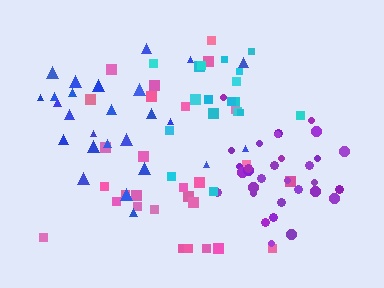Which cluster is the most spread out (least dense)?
Pink.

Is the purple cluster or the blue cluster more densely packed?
Purple.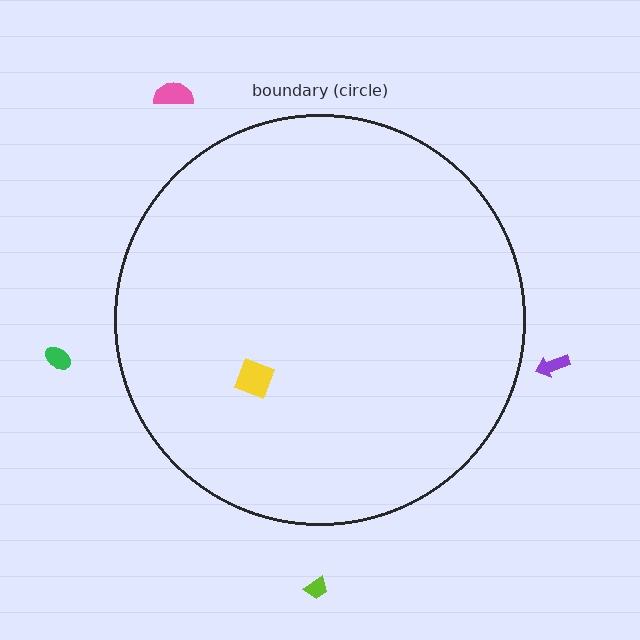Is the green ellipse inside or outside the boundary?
Outside.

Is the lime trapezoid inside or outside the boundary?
Outside.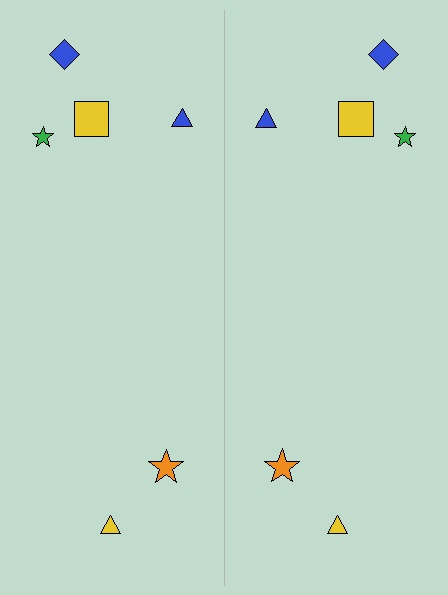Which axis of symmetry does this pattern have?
The pattern has a vertical axis of symmetry running through the center of the image.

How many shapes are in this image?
There are 12 shapes in this image.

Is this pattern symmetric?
Yes, this pattern has bilateral (reflection) symmetry.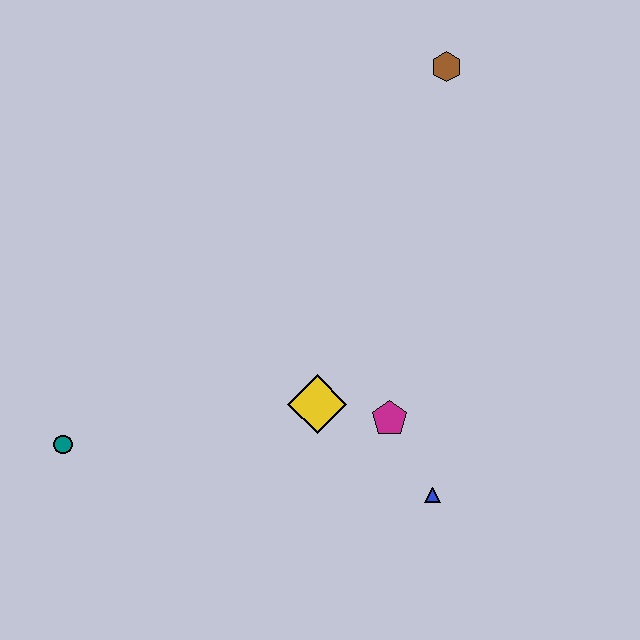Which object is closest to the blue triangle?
The magenta pentagon is closest to the blue triangle.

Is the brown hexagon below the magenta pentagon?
No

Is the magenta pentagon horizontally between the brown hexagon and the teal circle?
Yes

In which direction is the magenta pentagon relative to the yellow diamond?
The magenta pentagon is to the right of the yellow diamond.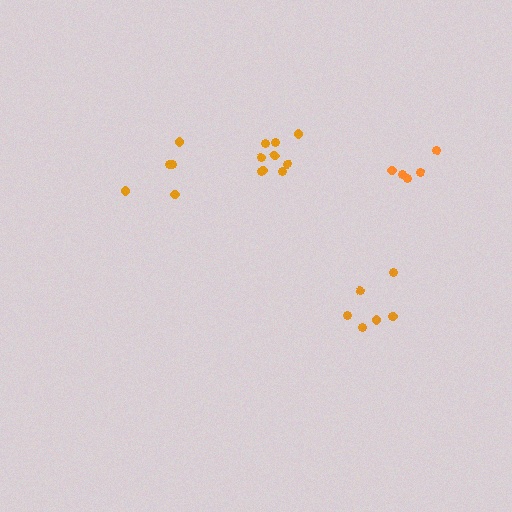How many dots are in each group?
Group 1: 5 dots, Group 2: 9 dots, Group 3: 7 dots, Group 4: 5 dots (26 total).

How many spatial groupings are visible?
There are 4 spatial groupings.